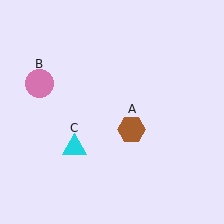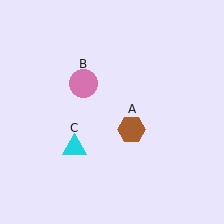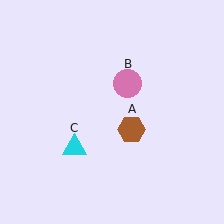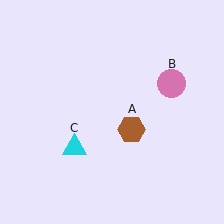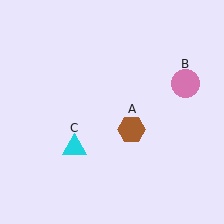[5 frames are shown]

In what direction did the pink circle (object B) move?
The pink circle (object B) moved right.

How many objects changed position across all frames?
1 object changed position: pink circle (object B).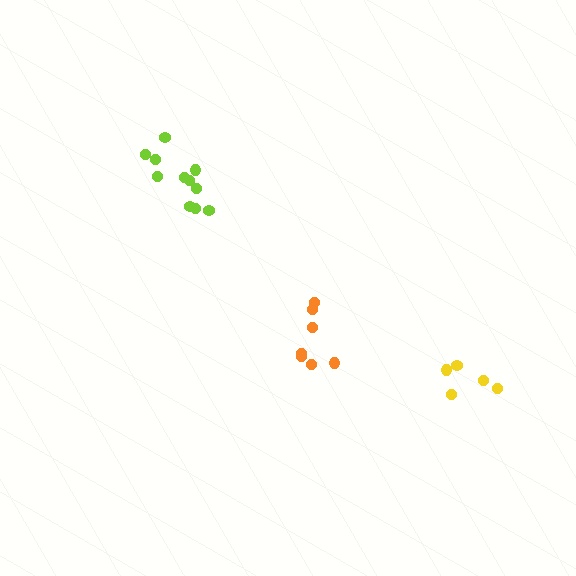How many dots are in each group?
Group 1: 7 dots, Group 2: 11 dots, Group 3: 5 dots (23 total).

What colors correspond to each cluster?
The clusters are colored: orange, lime, yellow.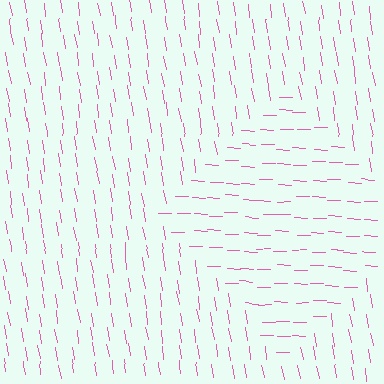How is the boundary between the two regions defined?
The boundary is defined purely by a change in line orientation (approximately 79 degrees difference). All lines are the same color and thickness.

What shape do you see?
I see a diamond.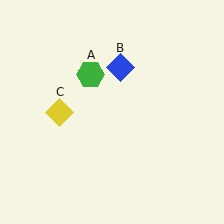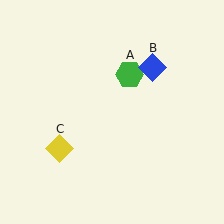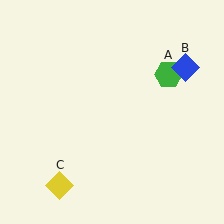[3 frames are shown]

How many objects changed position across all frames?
3 objects changed position: green hexagon (object A), blue diamond (object B), yellow diamond (object C).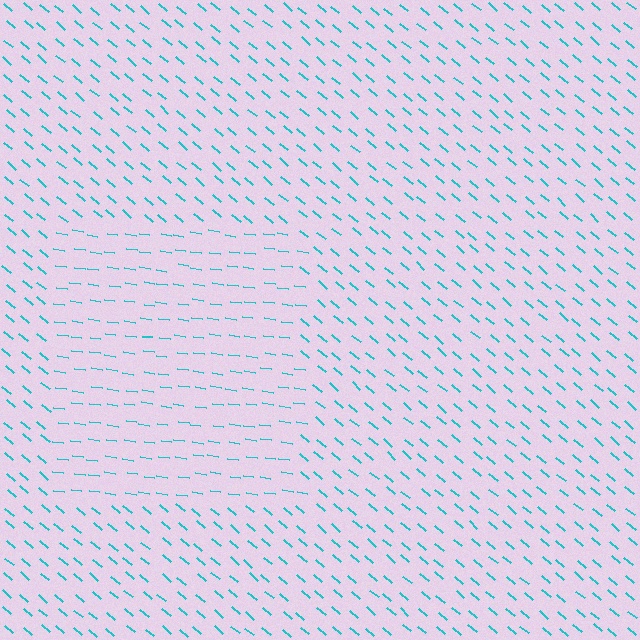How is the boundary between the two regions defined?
The boundary is defined purely by a change in line orientation (approximately 32 degrees difference). All lines are the same color and thickness.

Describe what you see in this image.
The image is filled with small cyan line segments. A rectangle region in the image has lines oriented differently from the surrounding lines, creating a visible texture boundary.